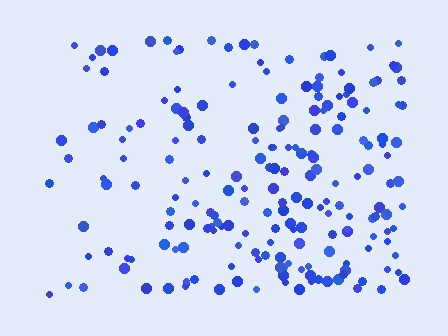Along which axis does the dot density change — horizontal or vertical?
Horizontal.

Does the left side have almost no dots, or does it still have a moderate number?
Still a moderate number, just noticeably fewer than the right.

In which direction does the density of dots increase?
From left to right, with the right side densest.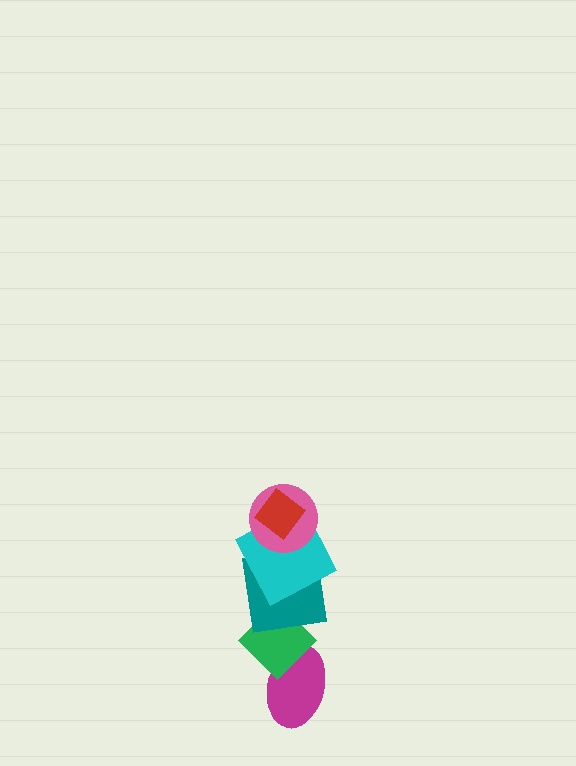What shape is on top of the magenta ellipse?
The green diamond is on top of the magenta ellipse.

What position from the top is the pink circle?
The pink circle is 2nd from the top.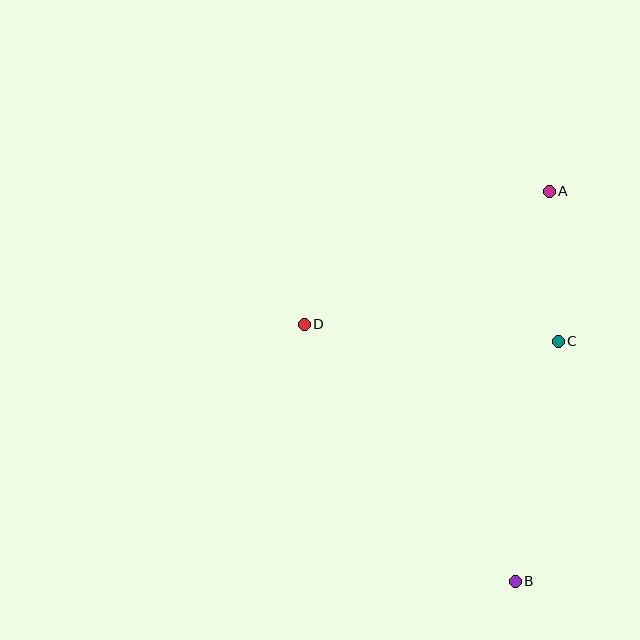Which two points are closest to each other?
Points A and C are closest to each other.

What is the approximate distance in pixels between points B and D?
The distance between B and D is approximately 332 pixels.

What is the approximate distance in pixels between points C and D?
The distance between C and D is approximately 254 pixels.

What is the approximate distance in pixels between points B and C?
The distance between B and C is approximately 244 pixels.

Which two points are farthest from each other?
Points A and B are farthest from each other.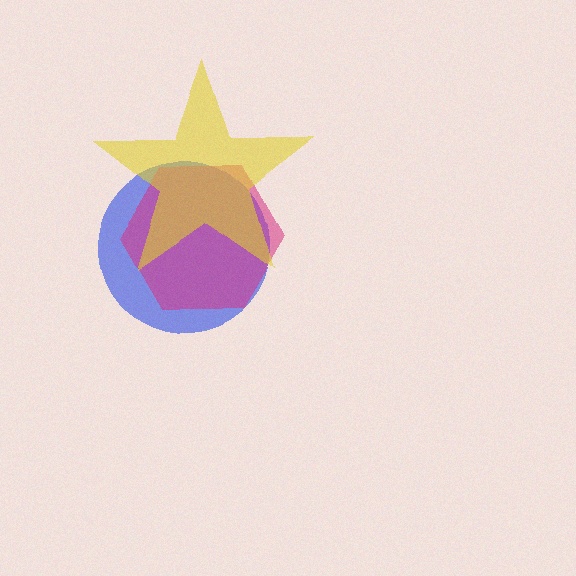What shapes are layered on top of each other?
The layered shapes are: a blue circle, a magenta hexagon, a yellow star.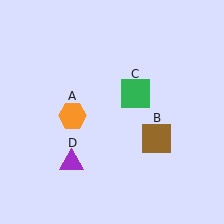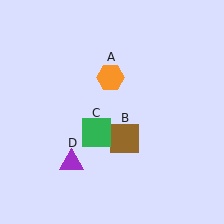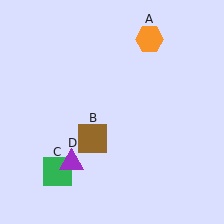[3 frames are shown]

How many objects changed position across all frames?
3 objects changed position: orange hexagon (object A), brown square (object B), green square (object C).